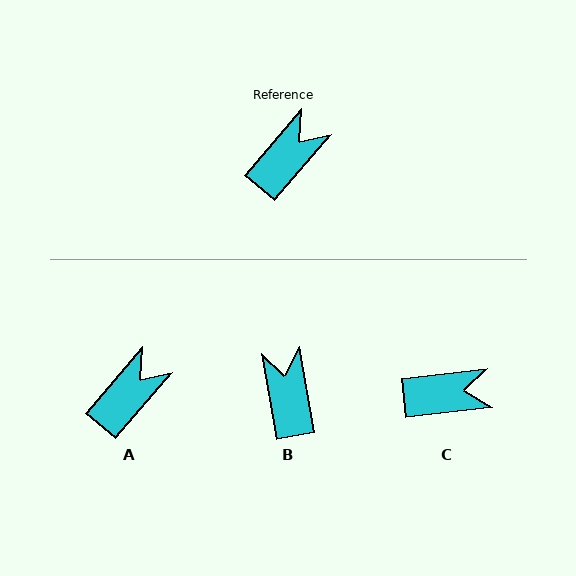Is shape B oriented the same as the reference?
No, it is off by about 51 degrees.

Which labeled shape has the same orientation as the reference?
A.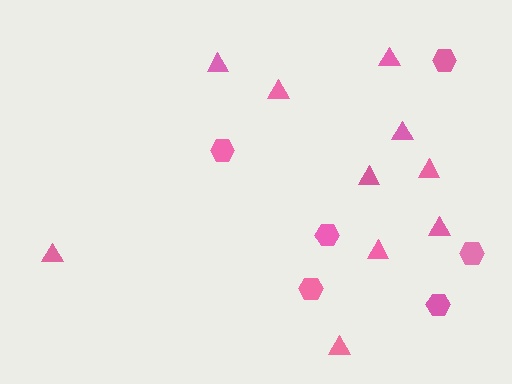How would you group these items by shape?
There are 2 groups: one group of triangles (10) and one group of hexagons (6).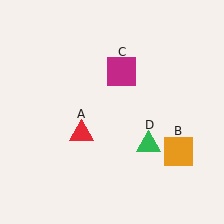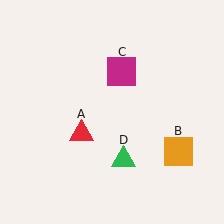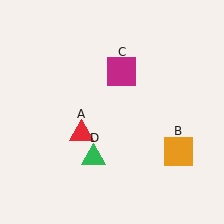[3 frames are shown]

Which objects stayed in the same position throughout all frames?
Red triangle (object A) and orange square (object B) and magenta square (object C) remained stationary.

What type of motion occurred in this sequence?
The green triangle (object D) rotated clockwise around the center of the scene.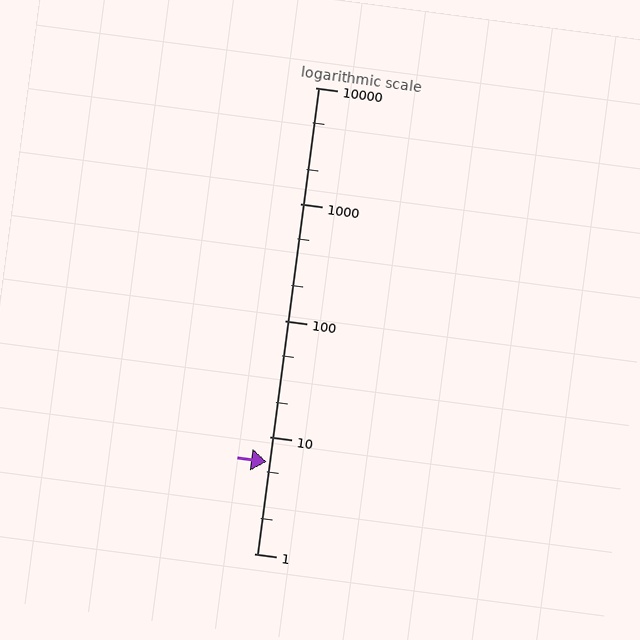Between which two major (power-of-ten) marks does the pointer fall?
The pointer is between 1 and 10.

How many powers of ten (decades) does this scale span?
The scale spans 4 decades, from 1 to 10000.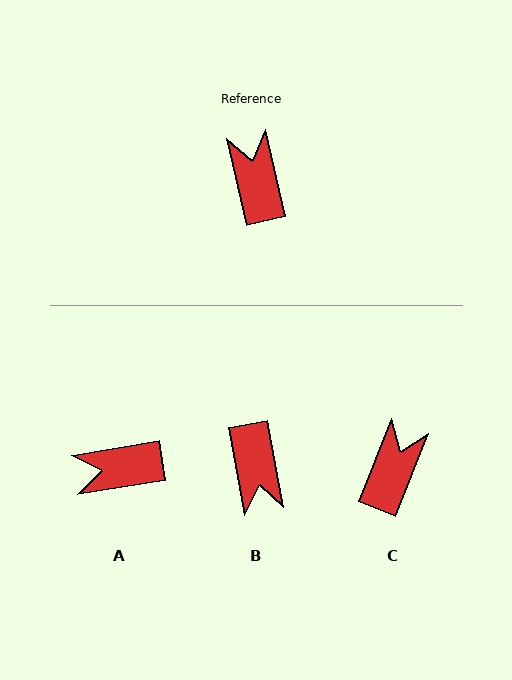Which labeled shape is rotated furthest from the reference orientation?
B, about 178 degrees away.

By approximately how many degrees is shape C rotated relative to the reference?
Approximately 34 degrees clockwise.